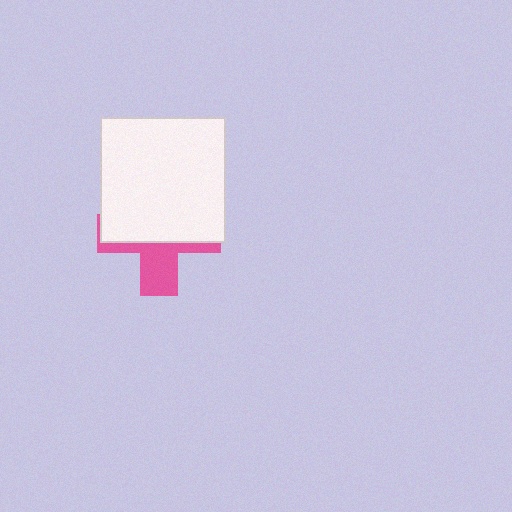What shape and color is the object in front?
The object in front is a white square.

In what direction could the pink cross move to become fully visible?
The pink cross could move down. That would shift it out from behind the white square entirely.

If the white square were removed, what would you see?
You would see the complete pink cross.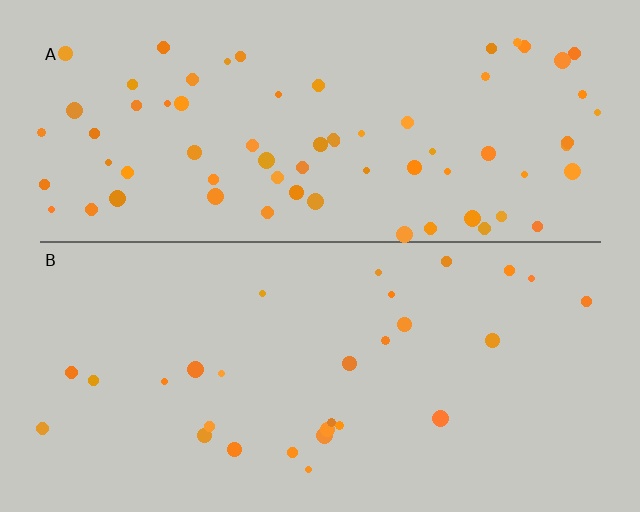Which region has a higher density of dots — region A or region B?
A (the top).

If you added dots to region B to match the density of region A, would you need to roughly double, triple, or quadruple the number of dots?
Approximately double.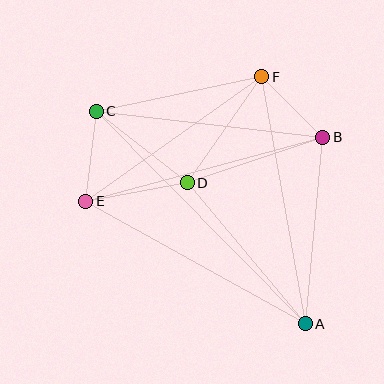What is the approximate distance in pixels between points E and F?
The distance between E and F is approximately 216 pixels.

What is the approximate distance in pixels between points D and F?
The distance between D and F is approximately 130 pixels.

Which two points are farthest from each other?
Points A and C are farthest from each other.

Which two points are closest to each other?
Points B and F are closest to each other.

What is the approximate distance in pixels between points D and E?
The distance between D and E is approximately 103 pixels.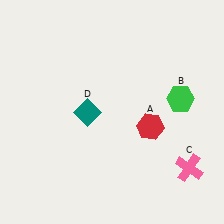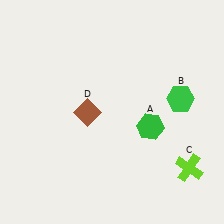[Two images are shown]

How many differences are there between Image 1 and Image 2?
There are 3 differences between the two images.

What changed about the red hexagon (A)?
In Image 1, A is red. In Image 2, it changed to green.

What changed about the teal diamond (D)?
In Image 1, D is teal. In Image 2, it changed to brown.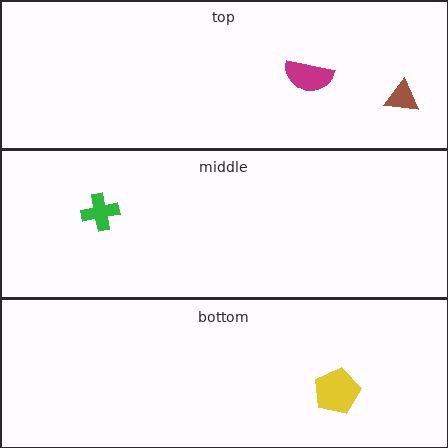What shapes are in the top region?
The magenta semicircle, the brown triangle.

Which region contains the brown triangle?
The top region.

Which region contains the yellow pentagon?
The bottom region.